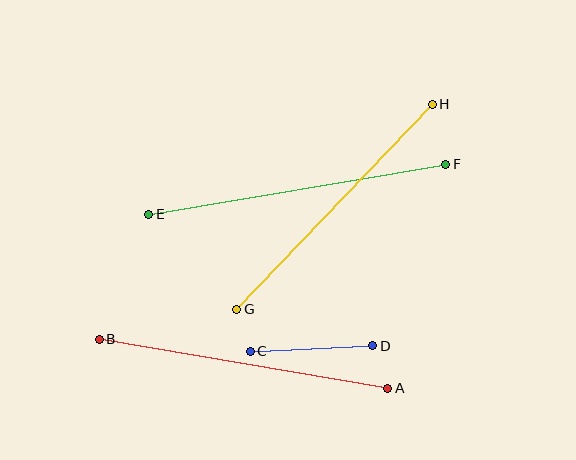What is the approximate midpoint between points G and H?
The midpoint is at approximately (334, 207) pixels.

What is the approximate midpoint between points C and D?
The midpoint is at approximately (311, 348) pixels.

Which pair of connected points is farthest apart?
Points E and F are farthest apart.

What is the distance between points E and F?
The distance is approximately 301 pixels.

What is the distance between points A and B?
The distance is approximately 293 pixels.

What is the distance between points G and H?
The distance is approximately 283 pixels.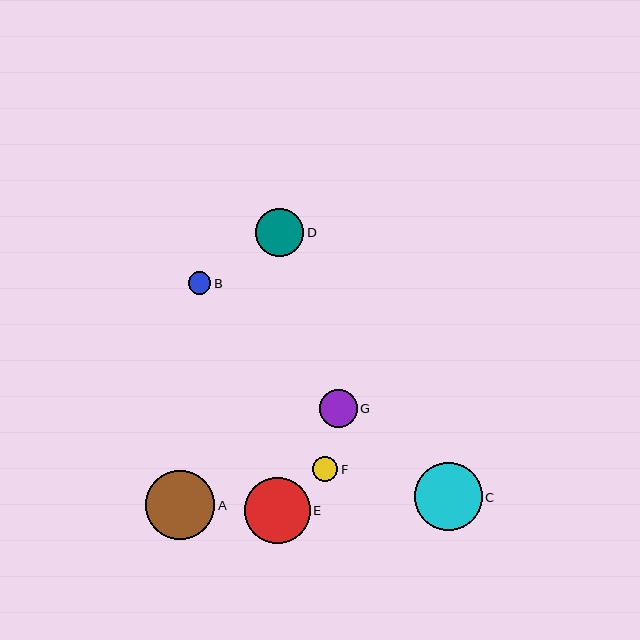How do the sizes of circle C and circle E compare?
Circle C and circle E are approximately the same size.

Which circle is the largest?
Circle A is the largest with a size of approximately 69 pixels.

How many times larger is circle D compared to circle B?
Circle D is approximately 2.1 times the size of circle B.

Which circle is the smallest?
Circle B is the smallest with a size of approximately 23 pixels.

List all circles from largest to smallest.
From largest to smallest: A, C, E, D, G, F, B.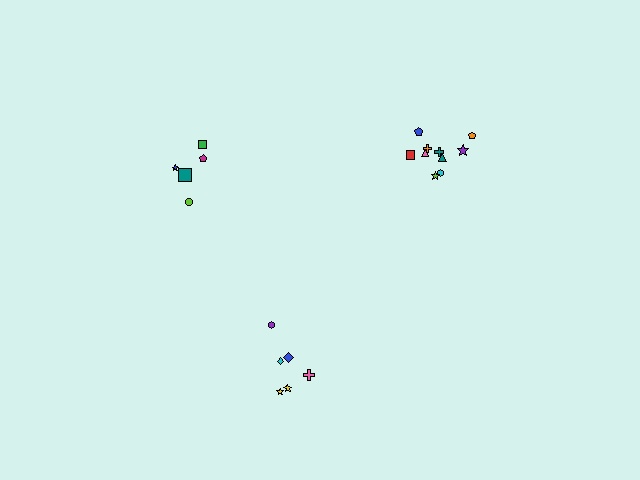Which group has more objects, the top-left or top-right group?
The top-right group.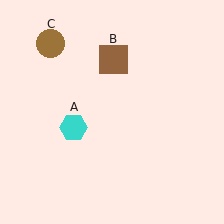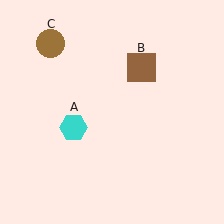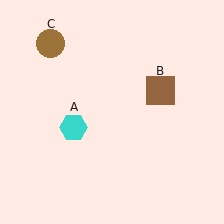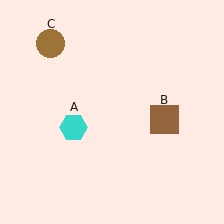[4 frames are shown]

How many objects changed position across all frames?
1 object changed position: brown square (object B).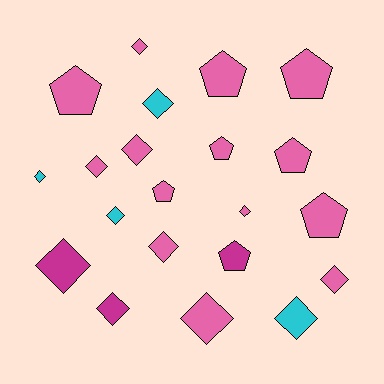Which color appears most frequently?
Pink, with 14 objects.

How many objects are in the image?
There are 21 objects.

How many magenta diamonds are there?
There are 2 magenta diamonds.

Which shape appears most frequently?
Diamond, with 13 objects.